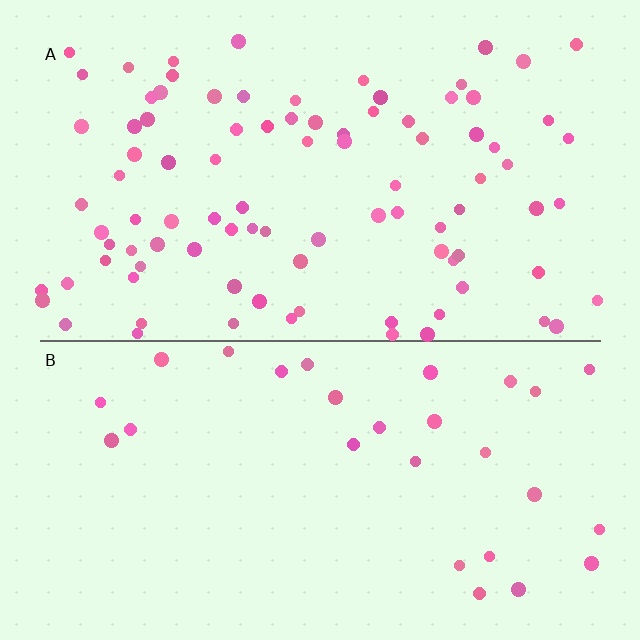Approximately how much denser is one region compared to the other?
Approximately 3.2× — region A over region B.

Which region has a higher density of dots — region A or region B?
A (the top).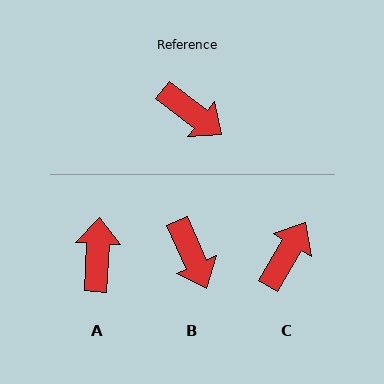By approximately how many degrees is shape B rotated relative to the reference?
Approximately 29 degrees clockwise.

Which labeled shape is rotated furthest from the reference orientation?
A, about 124 degrees away.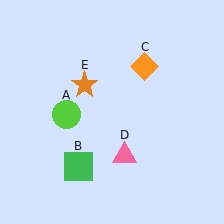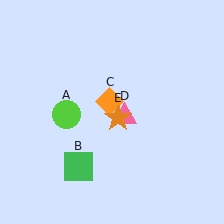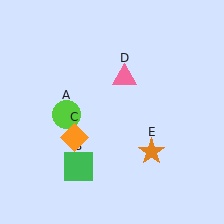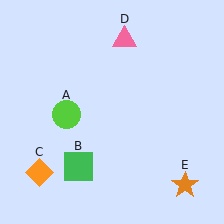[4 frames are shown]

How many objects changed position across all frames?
3 objects changed position: orange diamond (object C), pink triangle (object D), orange star (object E).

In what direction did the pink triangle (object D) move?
The pink triangle (object D) moved up.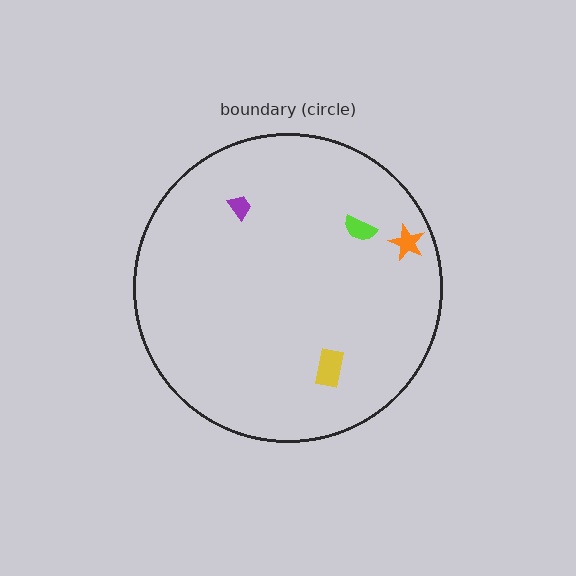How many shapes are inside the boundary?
4 inside, 0 outside.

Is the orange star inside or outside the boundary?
Inside.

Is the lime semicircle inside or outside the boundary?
Inside.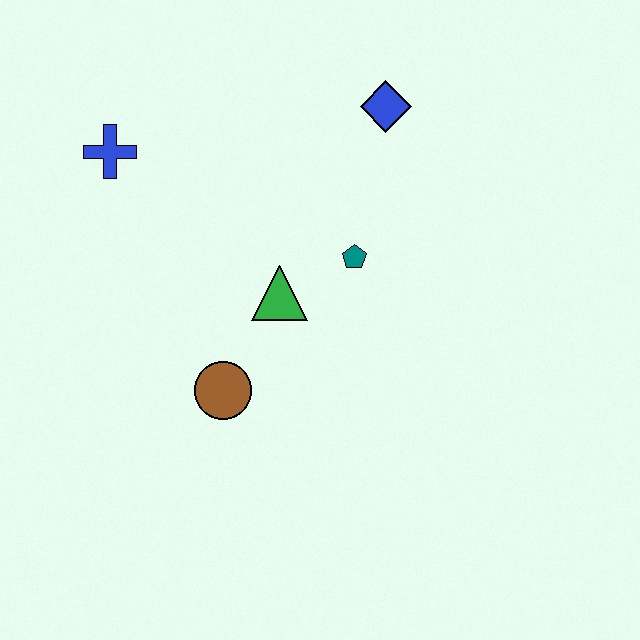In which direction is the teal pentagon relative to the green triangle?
The teal pentagon is to the right of the green triangle.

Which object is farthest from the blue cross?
The blue diamond is farthest from the blue cross.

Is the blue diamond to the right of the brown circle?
Yes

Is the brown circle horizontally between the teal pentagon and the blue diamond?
No